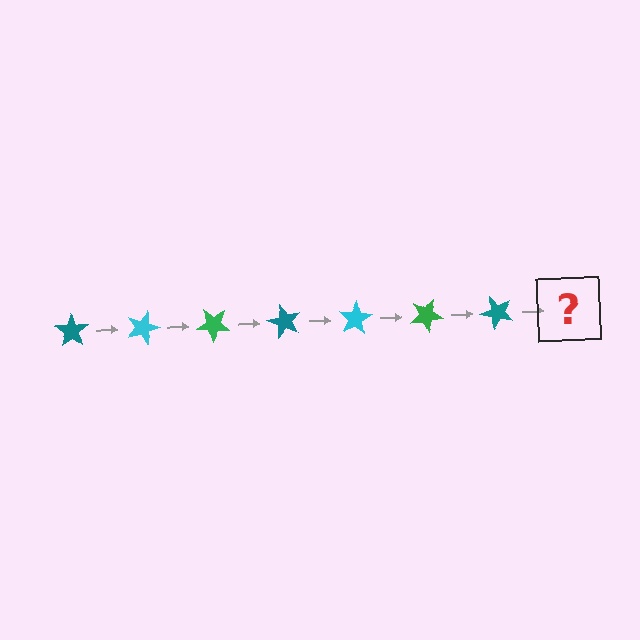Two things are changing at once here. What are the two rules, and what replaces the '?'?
The two rules are that it rotates 20 degrees each step and the color cycles through teal, cyan, and green. The '?' should be a cyan star, rotated 140 degrees from the start.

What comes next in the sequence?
The next element should be a cyan star, rotated 140 degrees from the start.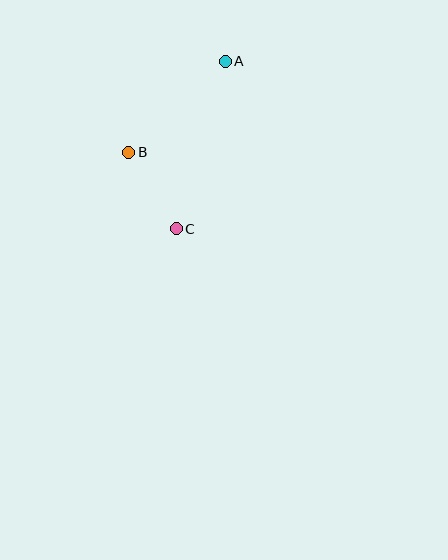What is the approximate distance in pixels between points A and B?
The distance between A and B is approximately 133 pixels.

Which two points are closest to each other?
Points B and C are closest to each other.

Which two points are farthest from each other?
Points A and C are farthest from each other.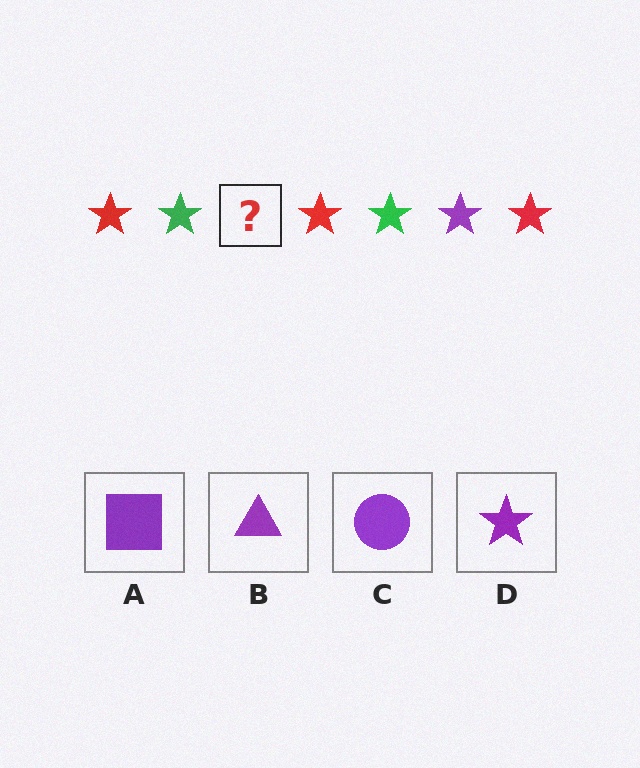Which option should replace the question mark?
Option D.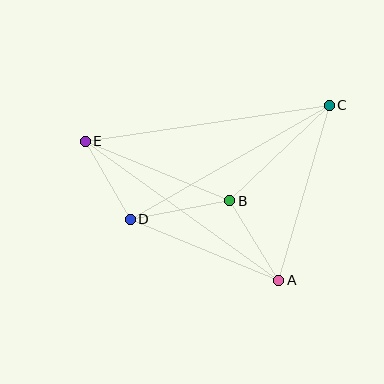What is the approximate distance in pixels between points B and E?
The distance between B and E is approximately 156 pixels.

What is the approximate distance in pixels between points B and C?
The distance between B and C is approximately 138 pixels.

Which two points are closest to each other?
Points D and E are closest to each other.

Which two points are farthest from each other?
Points C and E are farthest from each other.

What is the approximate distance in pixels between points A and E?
The distance between A and E is approximately 238 pixels.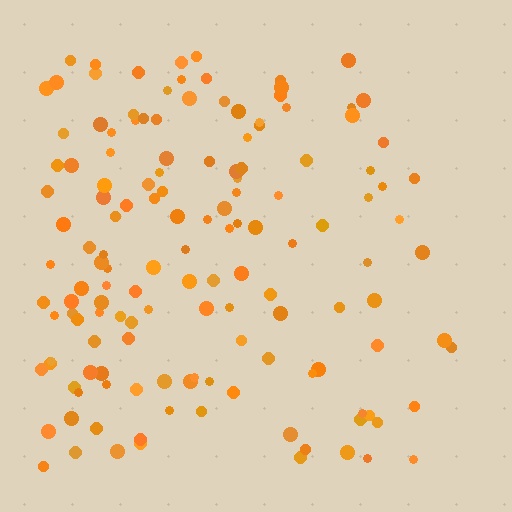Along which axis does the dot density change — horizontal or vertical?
Horizontal.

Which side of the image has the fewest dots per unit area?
The right.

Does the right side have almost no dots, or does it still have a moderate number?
Still a moderate number, just noticeably fewer than the left.